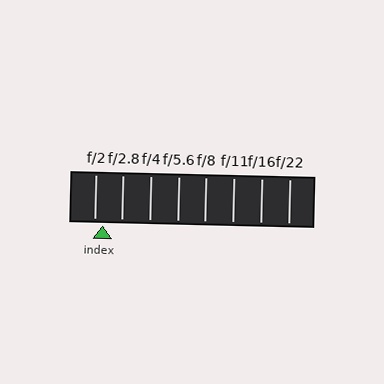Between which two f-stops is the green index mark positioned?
The index mark is between f/2 and f/2.8.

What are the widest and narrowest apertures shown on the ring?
The widest aperture shown is f/2 and the narrowest is f/22.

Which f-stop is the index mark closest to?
The index mark is closest to f/2.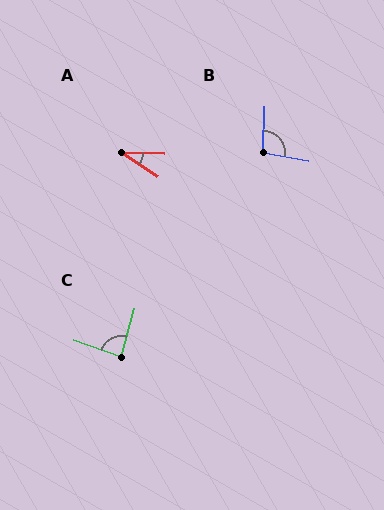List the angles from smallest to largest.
A (33°), C (85°), B (98°).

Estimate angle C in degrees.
Approximately 85 degrees.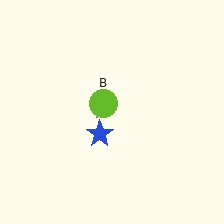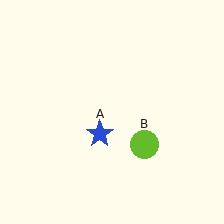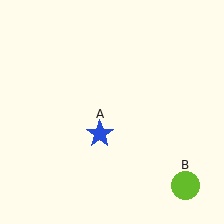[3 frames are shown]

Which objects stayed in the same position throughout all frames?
Blue star (object A) remained stationary.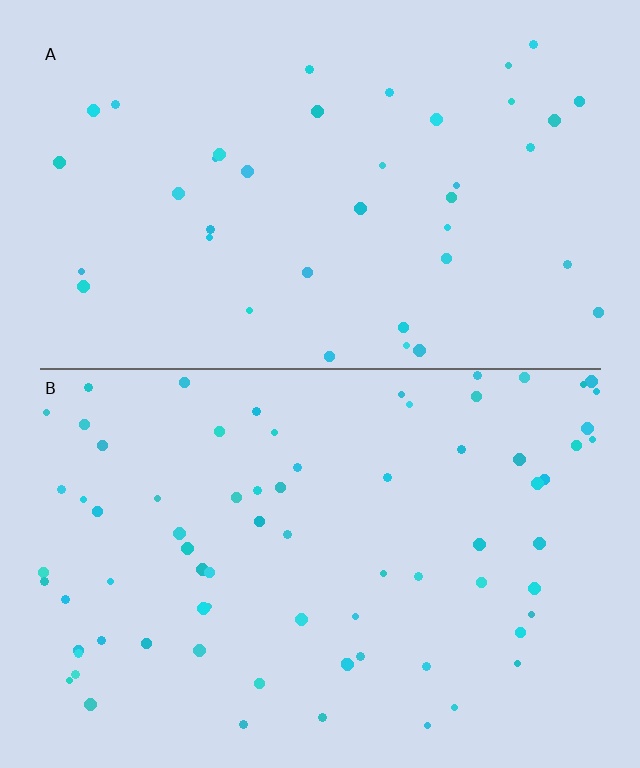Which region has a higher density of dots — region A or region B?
B (the bottom).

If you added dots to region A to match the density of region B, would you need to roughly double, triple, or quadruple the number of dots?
Approximately double.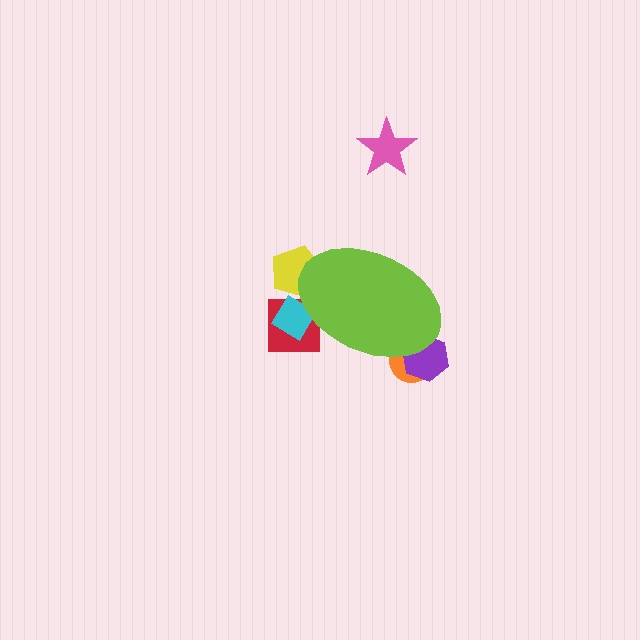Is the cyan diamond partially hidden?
Yes, the cyan diamond is partially hidden behind the lime ellipse.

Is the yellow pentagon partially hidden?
Yes, the yellow pentagon is partially hidden behind the lime ellipse.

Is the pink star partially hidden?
No, the pink star is fully visible.